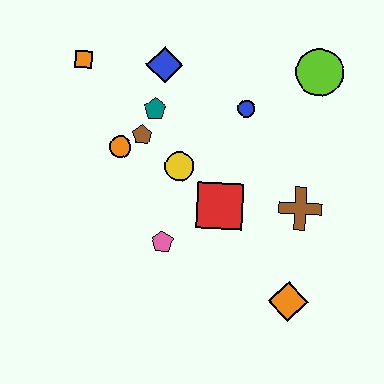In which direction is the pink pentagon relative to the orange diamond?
The pink pentagon is to the left of the orange diamond.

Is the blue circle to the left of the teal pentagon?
No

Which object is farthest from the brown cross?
The orange square is farthest from the brown cross.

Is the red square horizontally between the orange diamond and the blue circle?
No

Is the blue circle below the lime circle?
Yes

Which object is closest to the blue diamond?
The teal pentagon is closest to the blue diamond.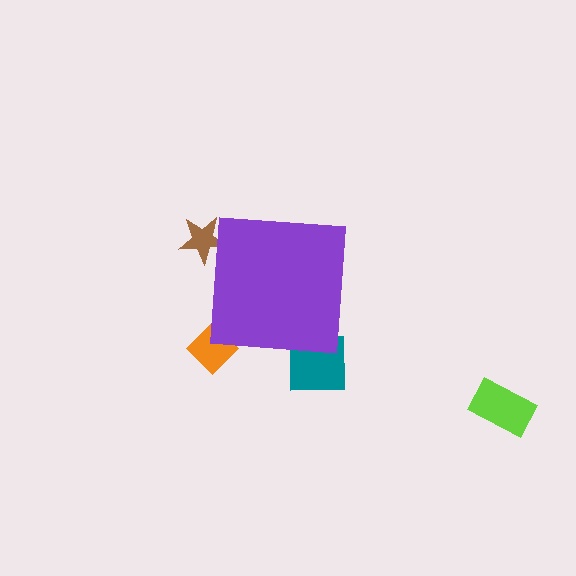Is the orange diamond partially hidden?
Yes, the orange diamond is partially hidden behind the purple square.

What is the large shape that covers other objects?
A purple square.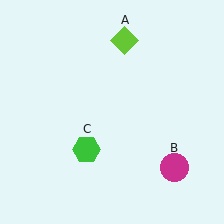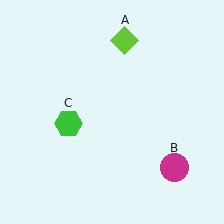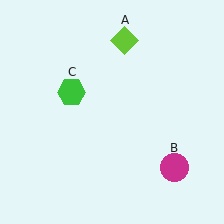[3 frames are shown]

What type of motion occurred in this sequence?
The green hexagon (object C) rotated clockwise around the center of the scene.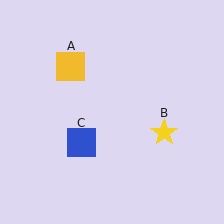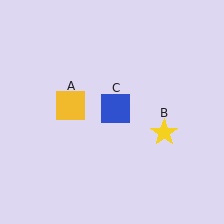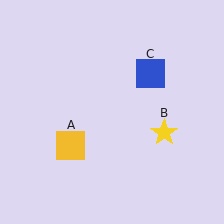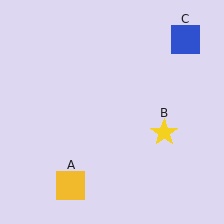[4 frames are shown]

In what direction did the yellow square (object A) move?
The yellow square (object A) moved down.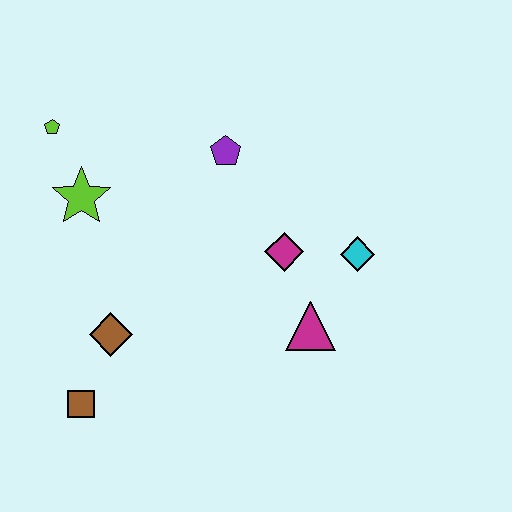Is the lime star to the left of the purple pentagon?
Yes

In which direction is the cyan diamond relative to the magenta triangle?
The cyan diamond is above the magenta triangle.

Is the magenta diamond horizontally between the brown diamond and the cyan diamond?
Yes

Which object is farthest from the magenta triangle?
The lime pentagon is farthest from the magenta triangle.